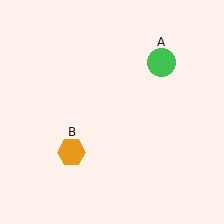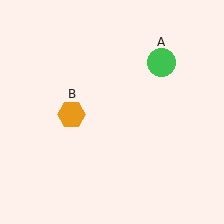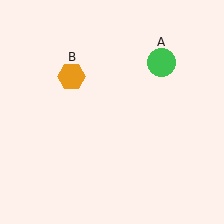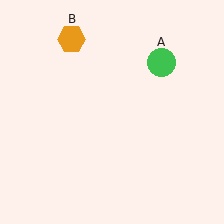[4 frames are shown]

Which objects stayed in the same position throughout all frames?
Green circle (object A) remained stationary.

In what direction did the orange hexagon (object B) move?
The orange hexagon (object B) moved up.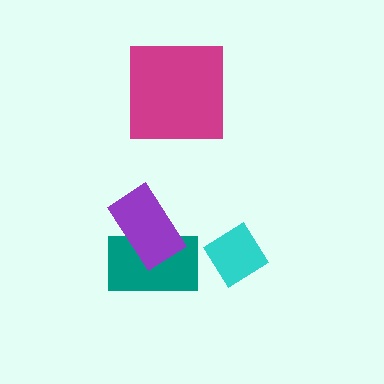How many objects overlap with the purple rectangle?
1 object overlaps with the purple rectangle.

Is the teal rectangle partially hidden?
Yes, it is partially covered by another shape.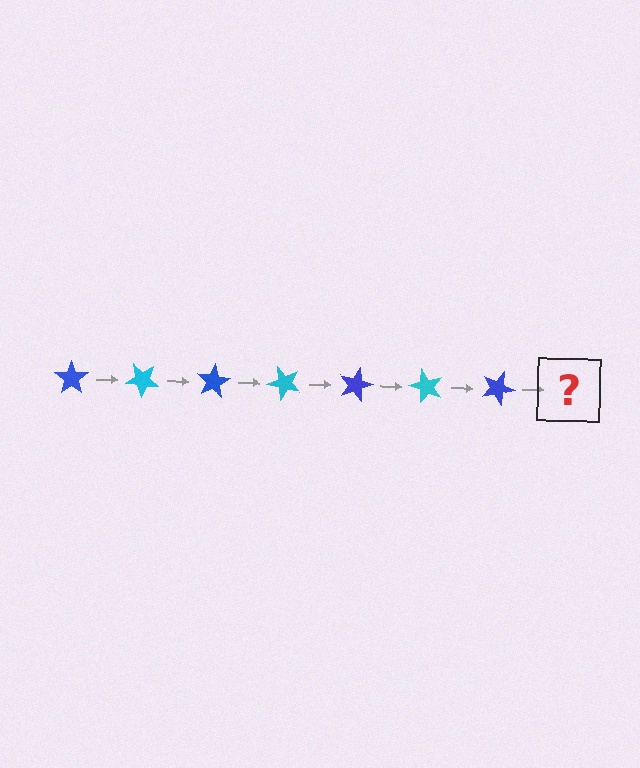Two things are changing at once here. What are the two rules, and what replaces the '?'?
The two rules are that it rotates 40 degrees each step and the color cycles through blue and cyan. The '?' should be a cyan star, rotated 280 degrees from the start.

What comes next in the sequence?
The next element should be a cyan star, rotated 280 degrees from the start.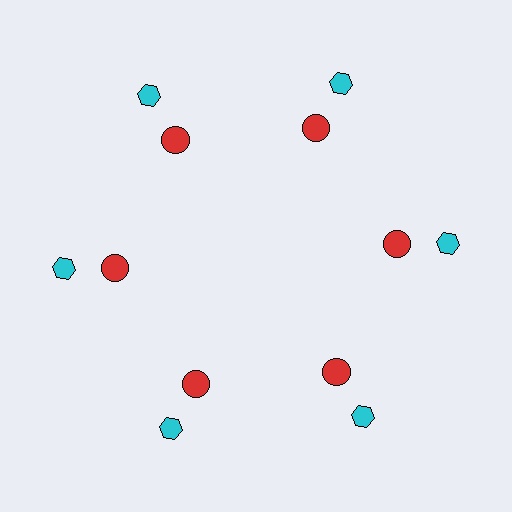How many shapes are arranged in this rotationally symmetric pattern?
There are 12 shapes, arranged in 6 groups of 2.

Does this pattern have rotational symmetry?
Yes, this pattern has 6-fold rotational symmetry. It looks the same after rotating 60 degrees around the center.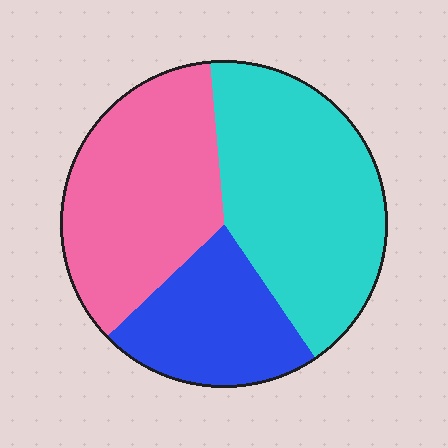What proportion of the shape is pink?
Pink covers 36% of the shape.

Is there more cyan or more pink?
Cyan.